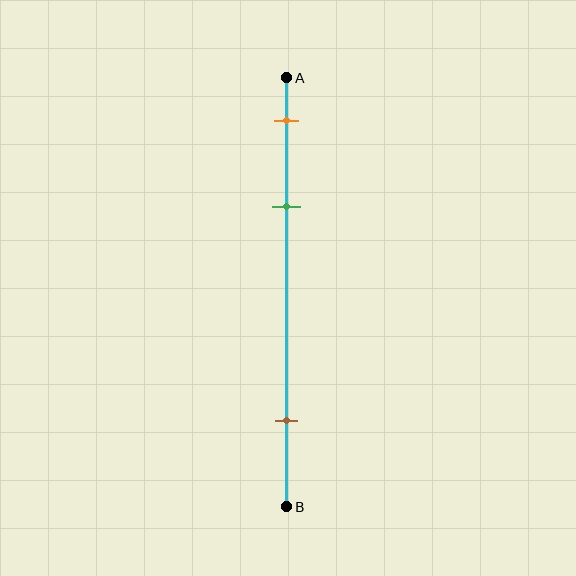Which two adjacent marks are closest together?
The orange and green marks are the closest adjacent pair.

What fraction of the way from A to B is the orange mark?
The orange mark is approximately 10% (0.1) of the way from A to B.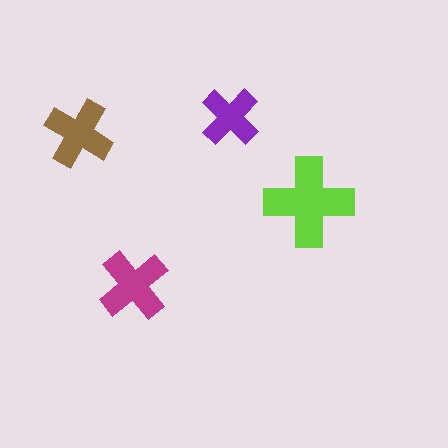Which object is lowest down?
The magenta cross is bottommost.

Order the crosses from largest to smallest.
the lime one, the magenta one, the brown one, the purple one.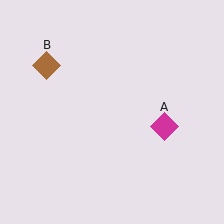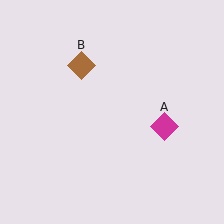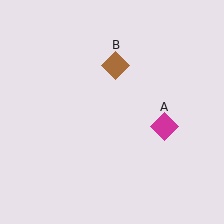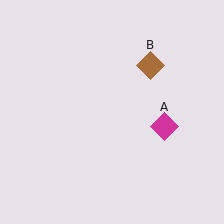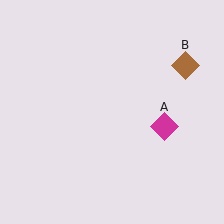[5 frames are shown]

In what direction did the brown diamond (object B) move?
The brown diamond (object B) moved right.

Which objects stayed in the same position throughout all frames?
Magenta diamond (object A) remained stationary.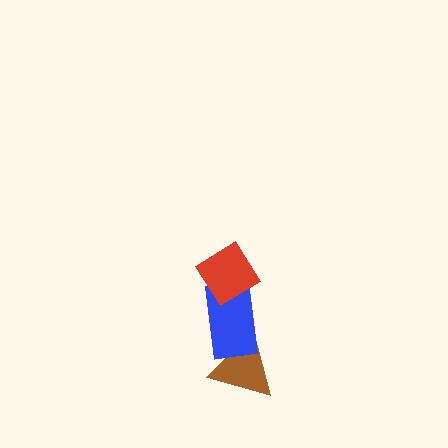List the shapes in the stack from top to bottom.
From top to bottom: the red diamond, the blue rectangle, the brown triangle.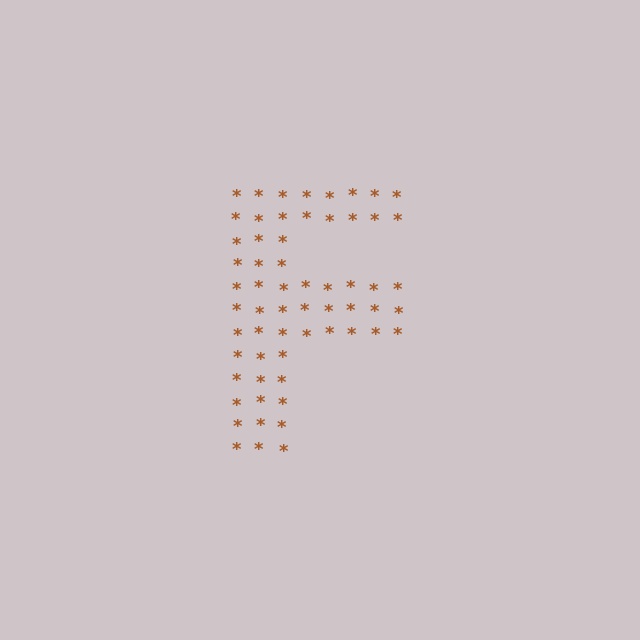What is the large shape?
The large shape is the letter F.